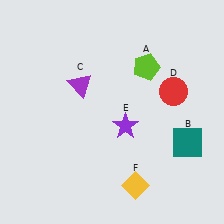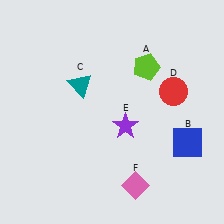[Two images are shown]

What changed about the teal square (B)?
In Image 1, B is teal. In Image 2, it changed to blue.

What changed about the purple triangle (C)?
In Image 1, C is purple. In Image 2, it changed to teal.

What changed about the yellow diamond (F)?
In Image 1, F is yellow. In Image 2, it changed to pink.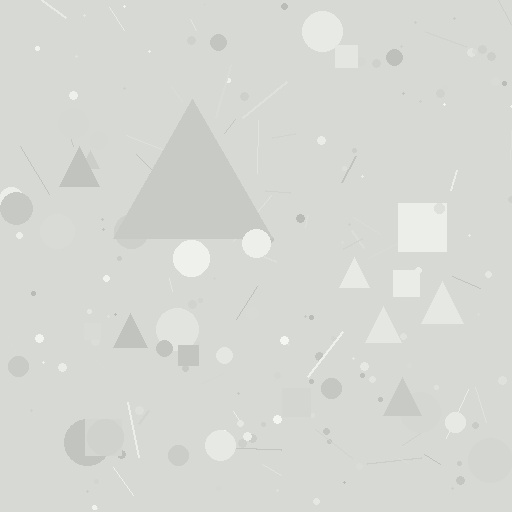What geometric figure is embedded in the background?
A triangle is embedded in the background.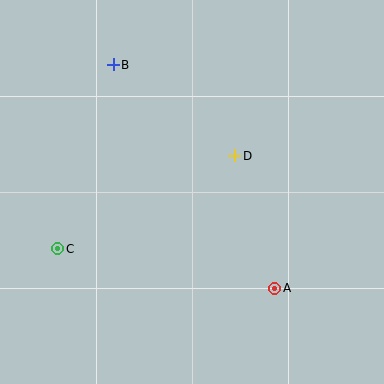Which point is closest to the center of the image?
Point D at (235, 156) is closest to the center.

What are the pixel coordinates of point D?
Point D is at (235, 156).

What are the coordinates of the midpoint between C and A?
The midpoint between C and A is at (166, 268).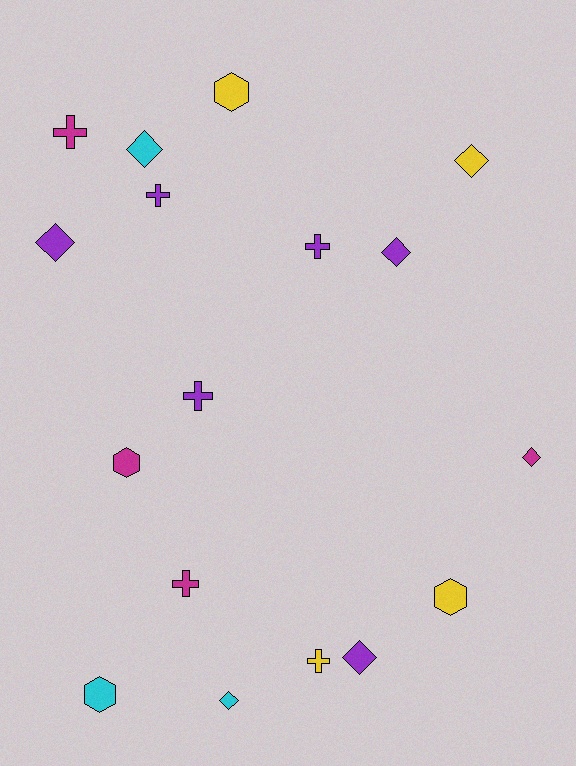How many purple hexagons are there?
There are no purple hexagons.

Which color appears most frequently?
Purple, with 6 objects.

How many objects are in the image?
There are 17 objects.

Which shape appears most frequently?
Diamond, with 7 objects.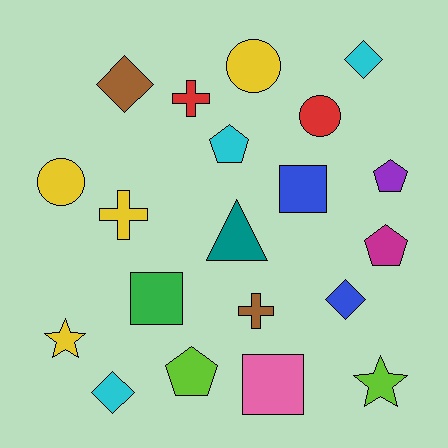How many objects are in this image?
There are 20 objects.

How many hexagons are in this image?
There are no hexagons.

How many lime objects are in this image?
There are 2 lime objects.